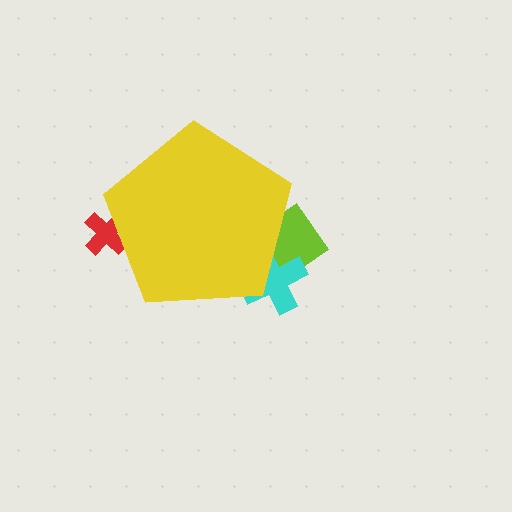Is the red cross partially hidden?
Yes, the red cross is partially hidden behind the yellow pentagon.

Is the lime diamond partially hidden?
Yes, the lime diamond is partially hidden behind the yellow pentagon.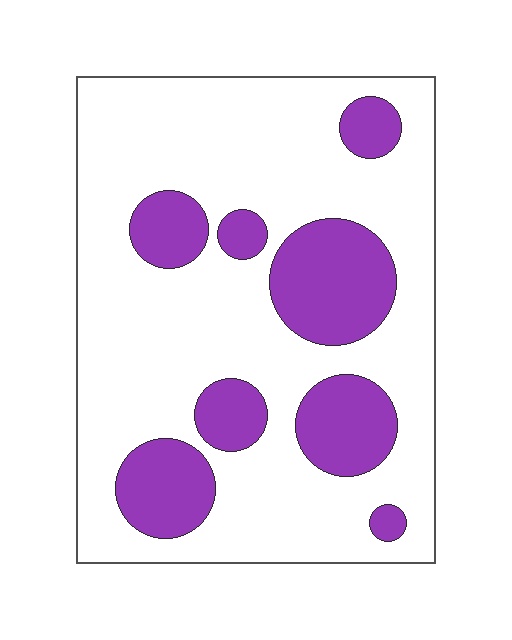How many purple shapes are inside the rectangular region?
8.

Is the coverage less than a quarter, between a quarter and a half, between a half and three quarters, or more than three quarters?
Between a quarter and a half.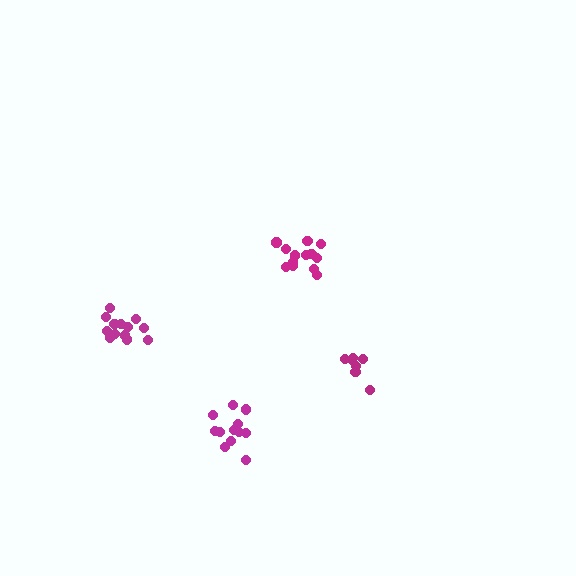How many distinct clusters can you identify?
There are 4 distinct clusters.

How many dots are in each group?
Group 1: 12 dots, Group 2: 7 dots, Group 3: 13 dots, Group 4: 13 dots (45 total).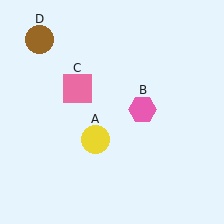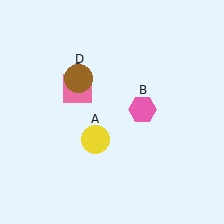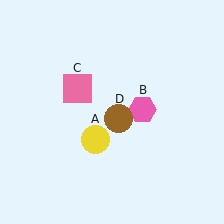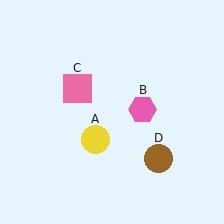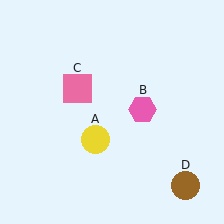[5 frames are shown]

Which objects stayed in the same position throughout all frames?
Yellow circle (object A) and pink hexagon (object B) and pink square (object C) remained stationary.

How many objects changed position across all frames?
1 object changed position: brown circle (object D).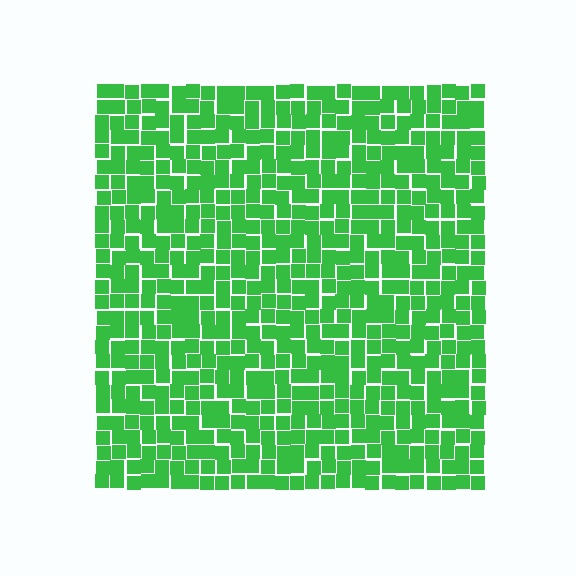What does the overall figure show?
The overall figure shows a square.